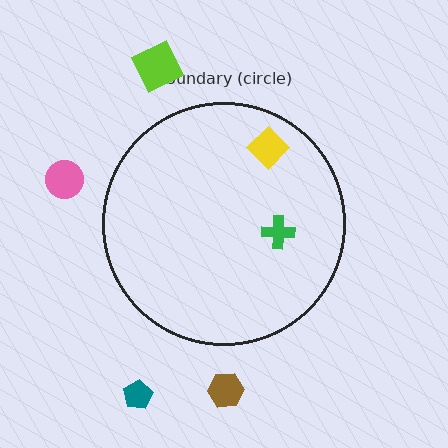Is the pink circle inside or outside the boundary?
Outside.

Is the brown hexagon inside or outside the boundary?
Outside.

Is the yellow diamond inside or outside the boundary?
Inside.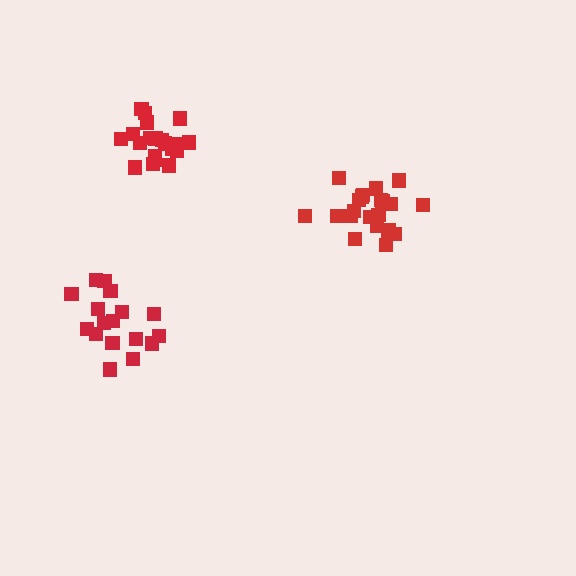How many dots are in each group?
Group 1: 20 dots, Group 2: 17 dots, Group 3: 21 dots (58 total).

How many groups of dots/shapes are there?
There are 3 groups.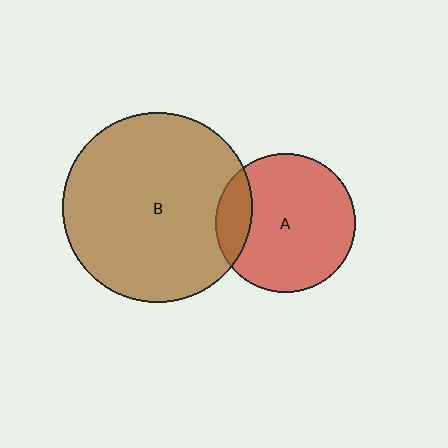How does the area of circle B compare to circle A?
Approximately 1.8 times.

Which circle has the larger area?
Circle B (brown).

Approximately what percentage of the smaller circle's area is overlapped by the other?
Approximately 15%.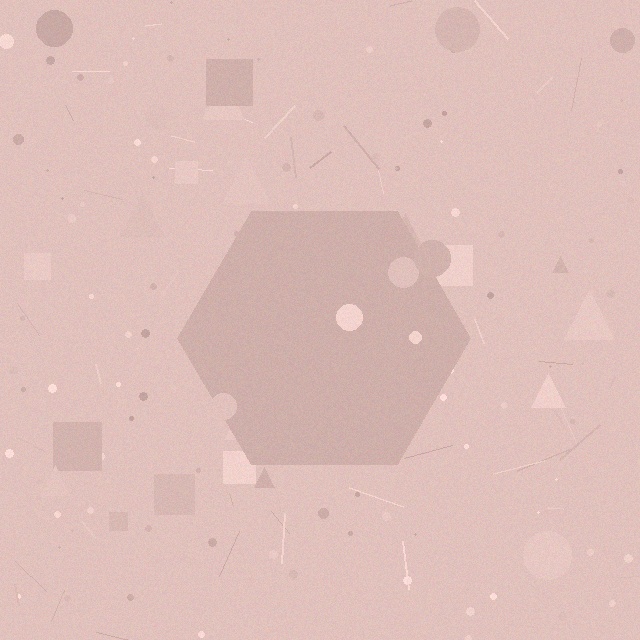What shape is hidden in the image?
A hexagon is hidden in the image.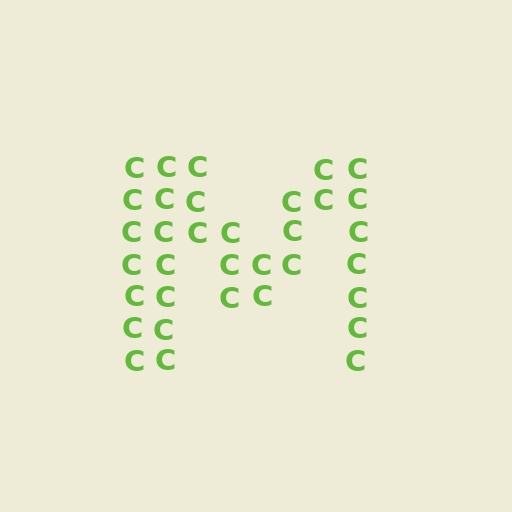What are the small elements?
The small elements are letter C's.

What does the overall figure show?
The overall figure shows the letter M.